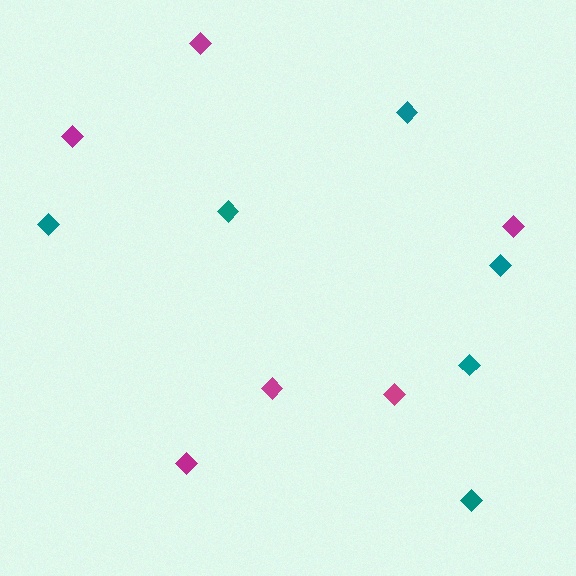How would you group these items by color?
There are 2 groups: one group of magenta diamonds (6) and one group of teal diamonds (6).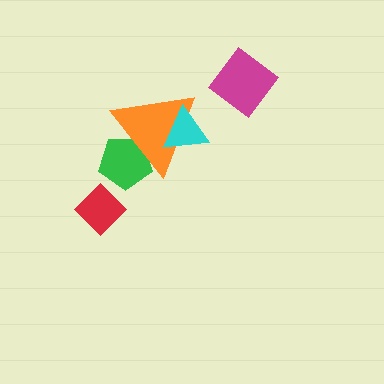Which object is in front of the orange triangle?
The cyan triangle is in front of the orange triangle.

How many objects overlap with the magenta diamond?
0 objects overlap with the magenta diamond.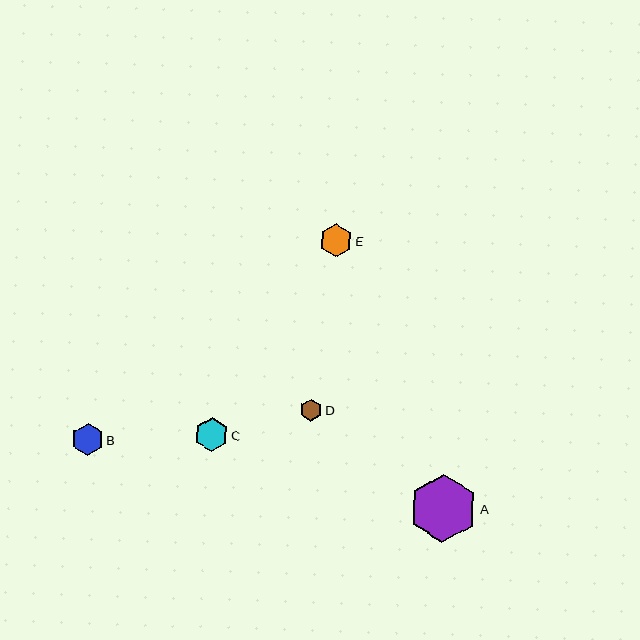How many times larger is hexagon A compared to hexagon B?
Hexagon A is approximately 2.1 times the size of hexagon B.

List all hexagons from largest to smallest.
From largest to smallest: A, C, E, B, D.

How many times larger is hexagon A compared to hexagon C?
Hexagon A is approximately 2.0 times the size of hexagon C.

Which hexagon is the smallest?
Hexagon D is the smallest with a size of approximately 22 pixels.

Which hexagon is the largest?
Hexagon A is the largest with a size of approximately 68 pixels.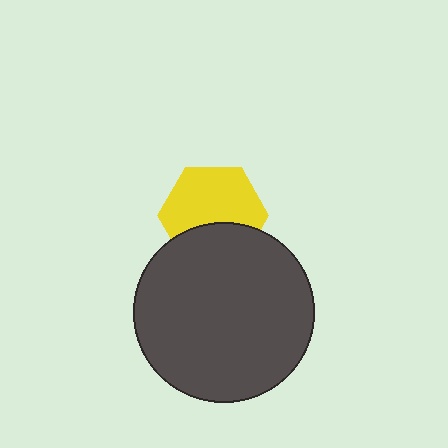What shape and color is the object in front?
The object in front is a dark gray circle.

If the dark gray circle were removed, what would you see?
You would see the complete yellow hexagon.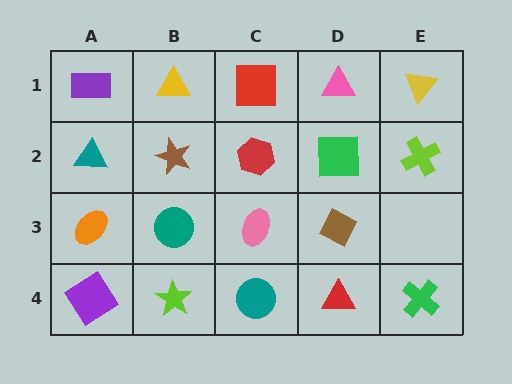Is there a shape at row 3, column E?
No, that cell is empty.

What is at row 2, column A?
A teal triangle.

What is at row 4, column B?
A lime star.